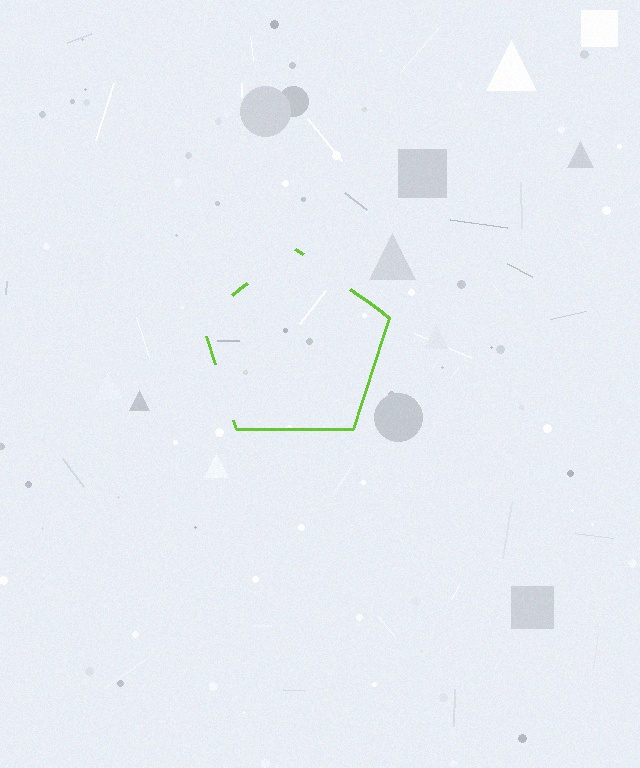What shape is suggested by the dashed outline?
The dashed outline suggests a pentagon.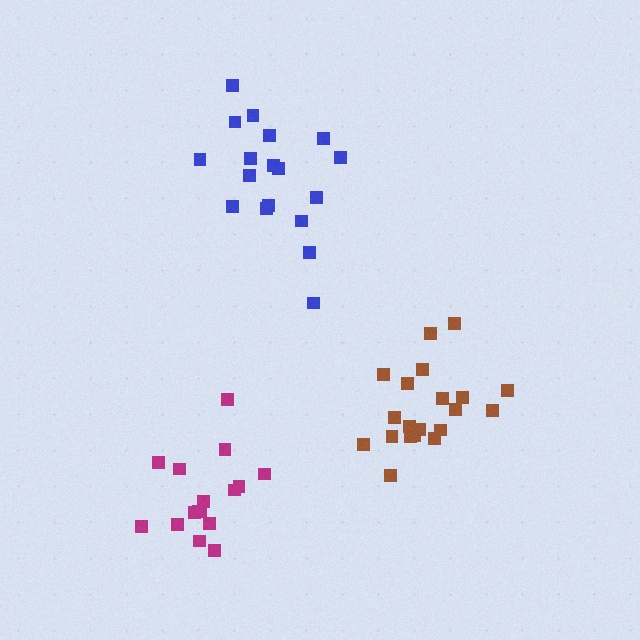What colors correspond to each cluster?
The clusters are colored: magenta, brown, blue.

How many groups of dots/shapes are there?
There are 3 groups.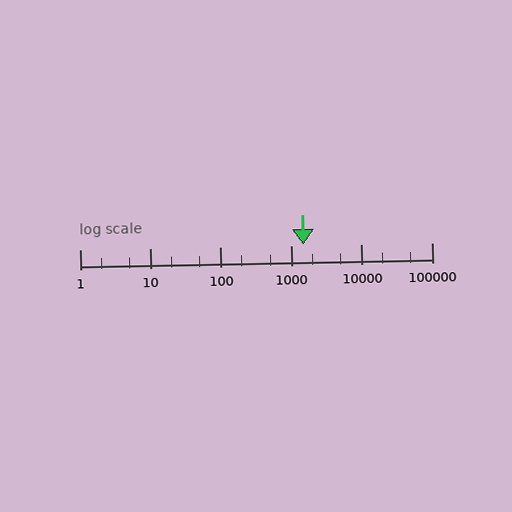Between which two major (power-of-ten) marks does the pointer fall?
The pointer is between 1000 and 10000.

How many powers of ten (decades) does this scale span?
The scale spans 5 decades, from 1 to 100000.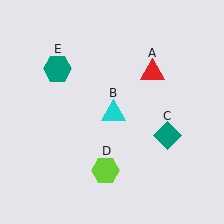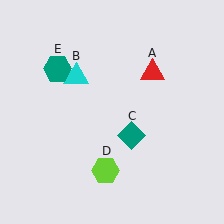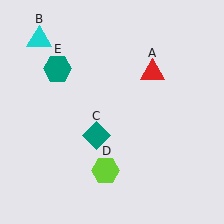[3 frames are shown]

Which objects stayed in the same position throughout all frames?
Red triangle (object A) and lime hexagon (object D) and teal hexagon (object E) remained stationary.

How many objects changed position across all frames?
2 objects changed position: cyan triangle (object B), teal diamond (object C).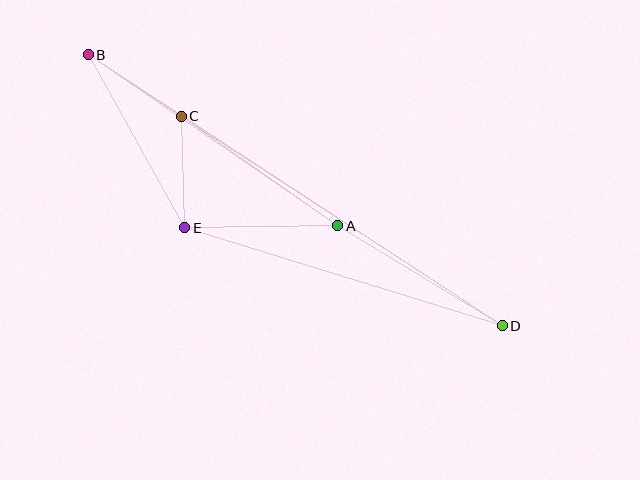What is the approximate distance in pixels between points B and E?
The distance between B and E is approximately 198 pixels.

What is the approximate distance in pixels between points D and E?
The distance between D and E is approximately 332 pixels.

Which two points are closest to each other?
Points B and C are closest to each other.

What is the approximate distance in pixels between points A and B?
The distance between A and B is approximately 302 pixels.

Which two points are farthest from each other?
Points B and D are farthest from each other.